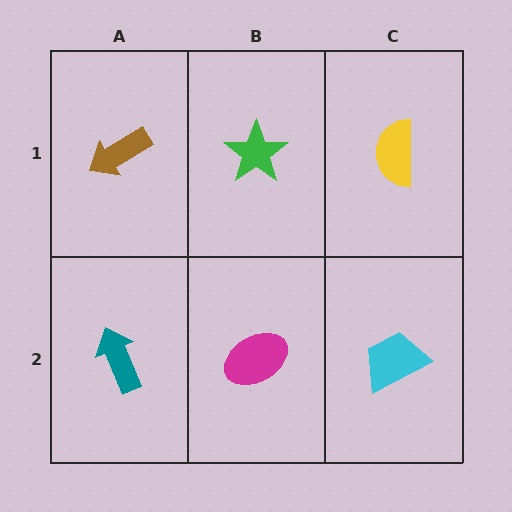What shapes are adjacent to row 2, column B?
A green star (row 1, column B), a teal arrow (row 2, column A), a cyan trapezoid (row 2, column C).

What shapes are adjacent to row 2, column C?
A yellow semicircle (row 1, column C), a magenta ellipse (row 2, column B).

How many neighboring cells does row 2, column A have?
2.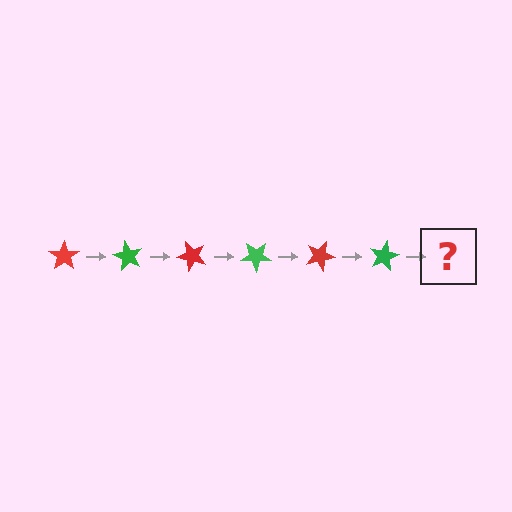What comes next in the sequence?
The next element should be a red star, rotated 360 degrees from the start.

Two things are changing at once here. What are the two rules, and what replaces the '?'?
The two rules are that it rotates 60 degrees each step and the color cycles through red and green. The '?' should be a red star, rotated 360 degrees from the start.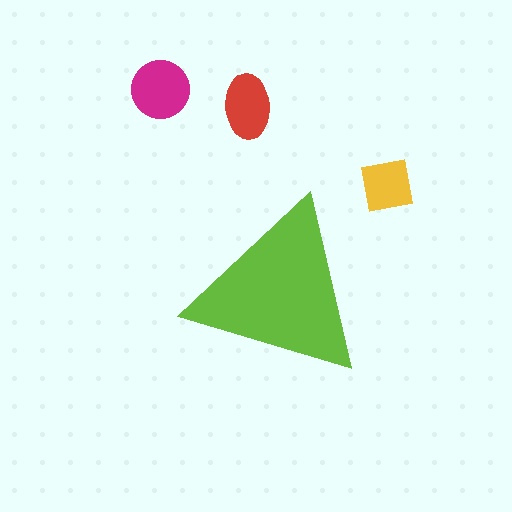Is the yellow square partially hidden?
No, the yellow square is fully visible.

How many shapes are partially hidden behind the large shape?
0 shapes are partially hidden.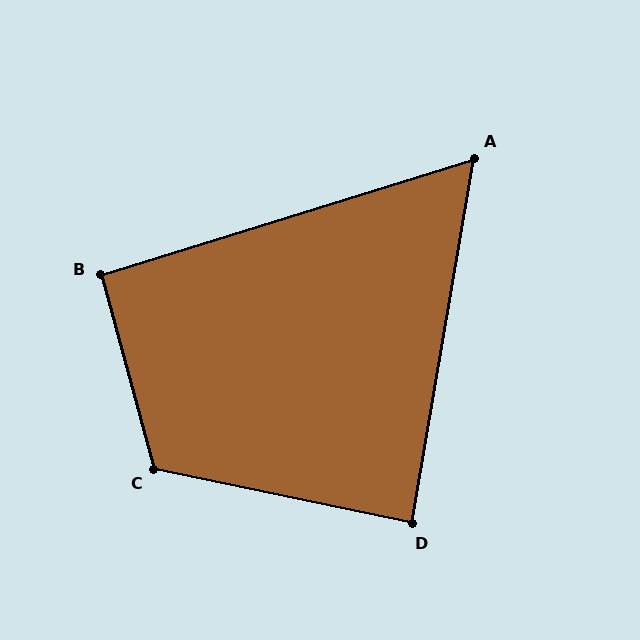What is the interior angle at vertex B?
Approximately 92 degrees (approximately right).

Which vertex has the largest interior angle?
C, at approximately 117 degrees.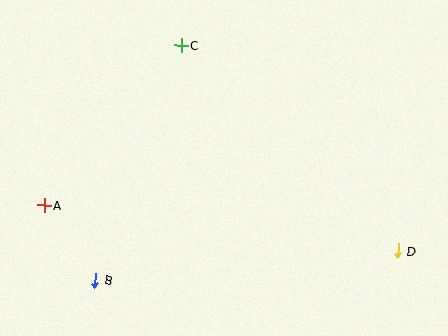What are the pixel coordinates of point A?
Point A is at (44, 205).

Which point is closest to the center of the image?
Point C at (181, 46) is closest to the center.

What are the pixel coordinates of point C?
Point C is at (181, 46).